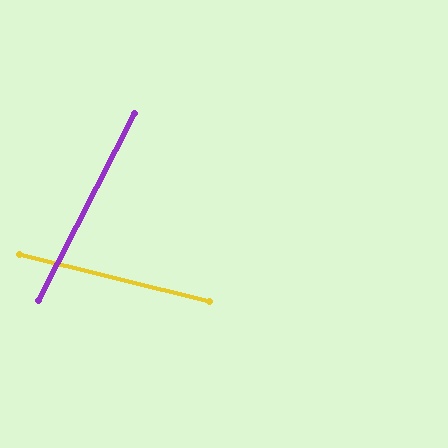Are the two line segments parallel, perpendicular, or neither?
Neither parallel nor perpendicular — they differ by about 77°.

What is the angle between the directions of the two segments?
Approximately 77 degrees.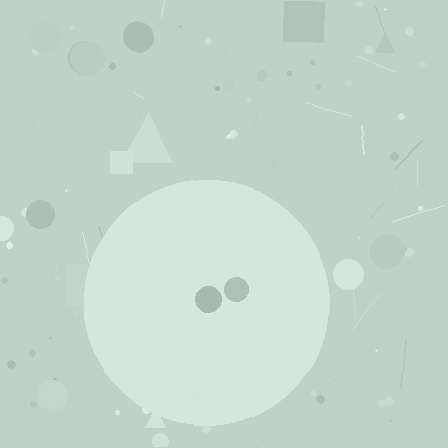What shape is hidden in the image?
A circle is hidden in the image.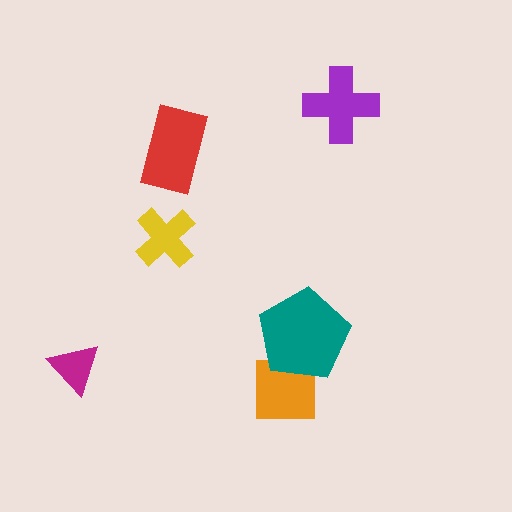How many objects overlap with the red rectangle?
0 objects overlap with the red rectangle.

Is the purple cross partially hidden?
No, no other shape covers it.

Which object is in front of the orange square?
The teal pentagon is in front of the orange square.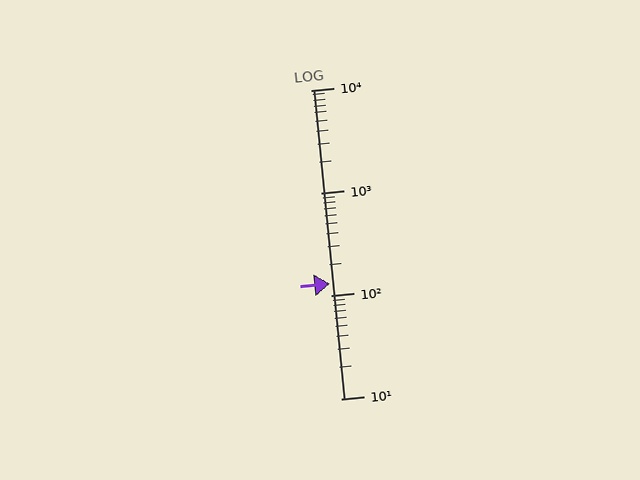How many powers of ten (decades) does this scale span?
The scale spans 3 decades, from 10 to 10000.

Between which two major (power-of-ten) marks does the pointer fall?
The pointer is between 100 and 1000.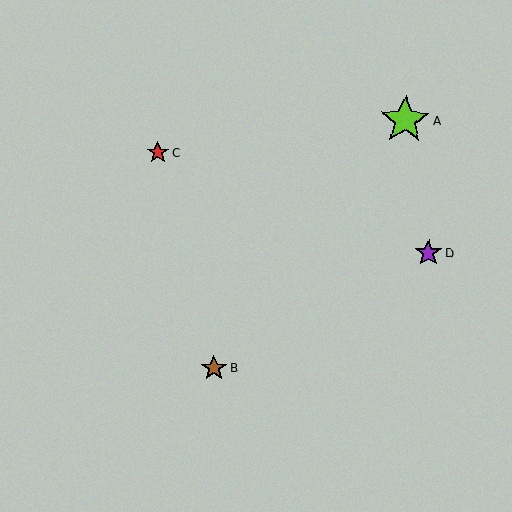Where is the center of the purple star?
The center of the purple star is at (428, 253).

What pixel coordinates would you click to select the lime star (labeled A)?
Click at (405, 120) to select the lime star A.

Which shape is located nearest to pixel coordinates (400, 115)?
The lime star (labeled A) at (405, 120) is nearest to that location.